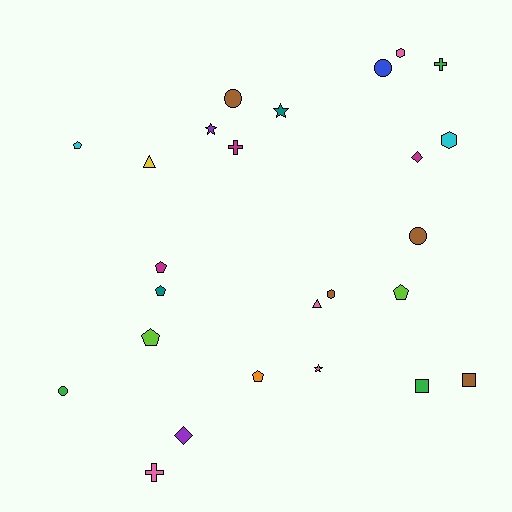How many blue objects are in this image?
There is 1 blue object.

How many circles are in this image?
There are 4 circles.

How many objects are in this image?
There are 25 objects.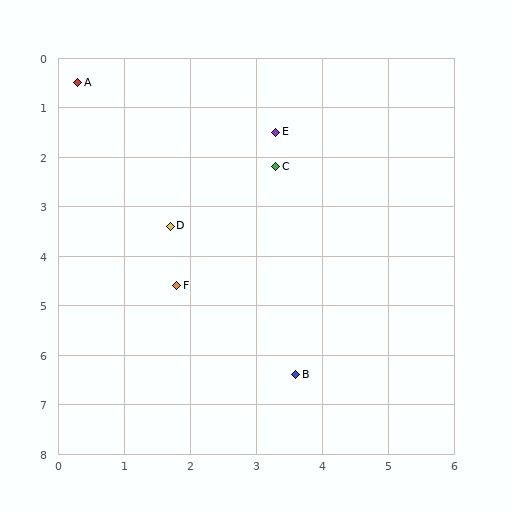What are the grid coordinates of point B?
Point B is at approximately (3.6, 6.4).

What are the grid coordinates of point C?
Point C is at approximately (3.3, 2.2).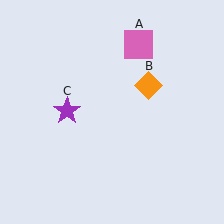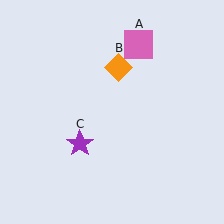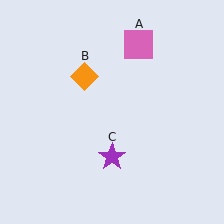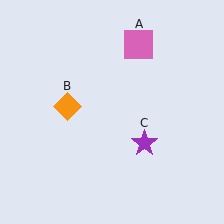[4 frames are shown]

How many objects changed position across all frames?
2 objects changed position: orange diamond (object B), purple star (object C).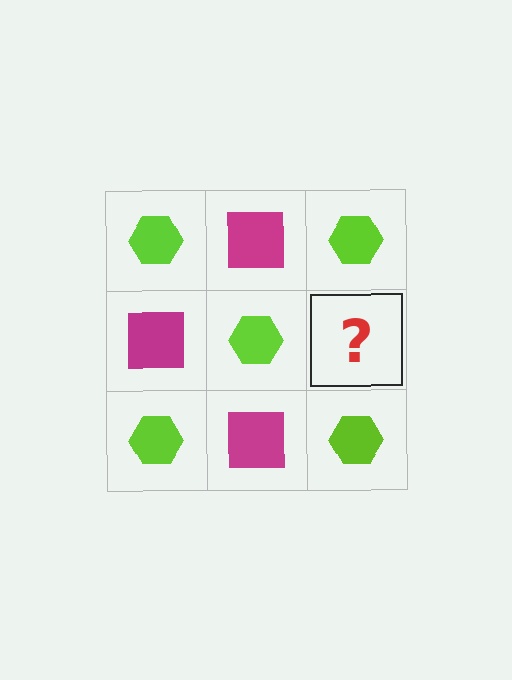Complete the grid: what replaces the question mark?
The question mark should be replaced with a magenta square.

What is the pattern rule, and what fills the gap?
The rule is that it alternates lime hexagon and magenta square in a checkerboard pattern. The gap should be filled with a magenta square.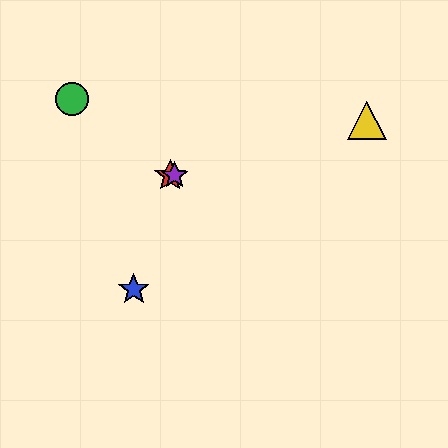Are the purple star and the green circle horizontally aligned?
No, the purple star is at y≈176 and the green circle is at y≈99.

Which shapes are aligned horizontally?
The red star, the purple star are aligned horizontally.